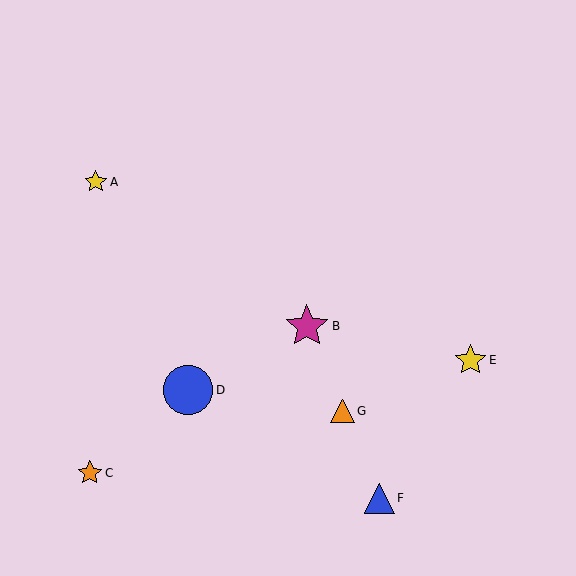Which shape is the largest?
The blue circle (labeled D) is the largest.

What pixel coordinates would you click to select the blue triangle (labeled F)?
Click at (379, 498) to select the blue triangle F.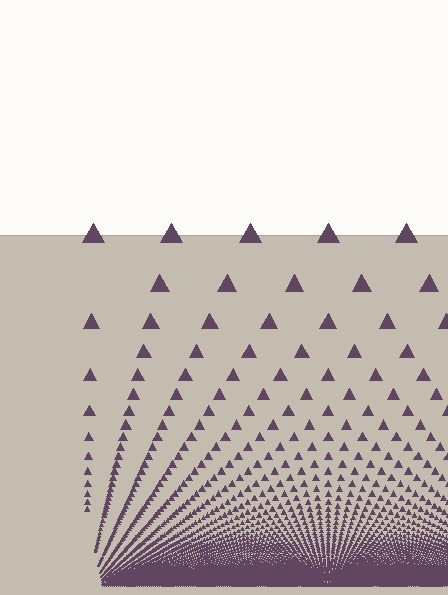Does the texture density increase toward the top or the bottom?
Density increases toward the bottom.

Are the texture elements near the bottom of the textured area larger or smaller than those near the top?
Smaller. The gradient is inverted — elements near the bottom are smaller and denser.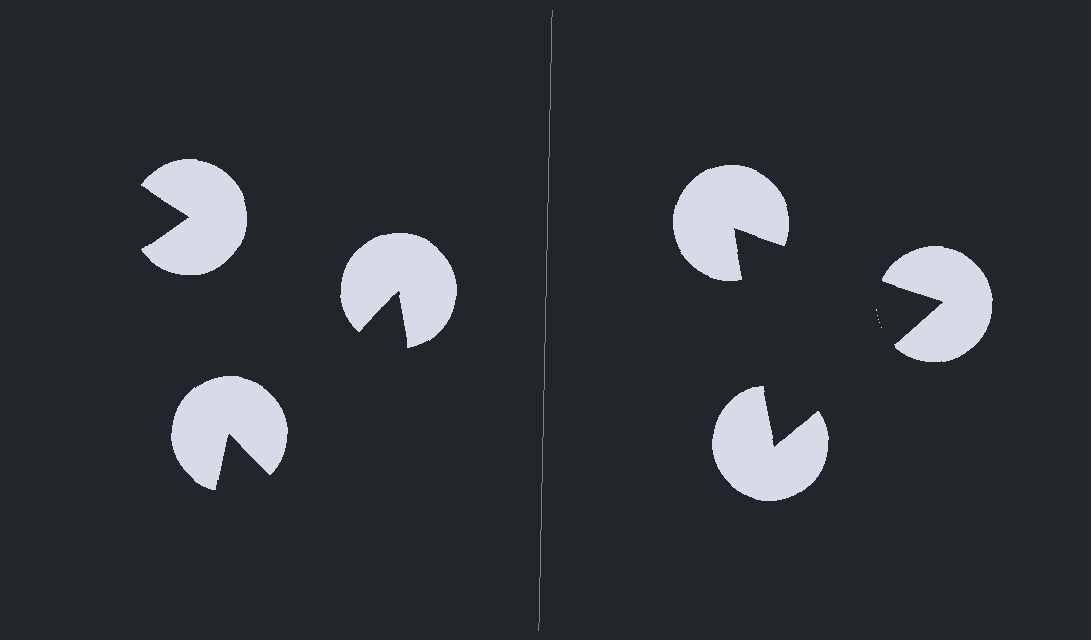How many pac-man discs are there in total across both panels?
6 — 3 on each side.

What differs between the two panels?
The pac-man discs are positioned identically on both sides; only the wedge orientations differ. On the right they align to a triangle; on the left they are misaligned.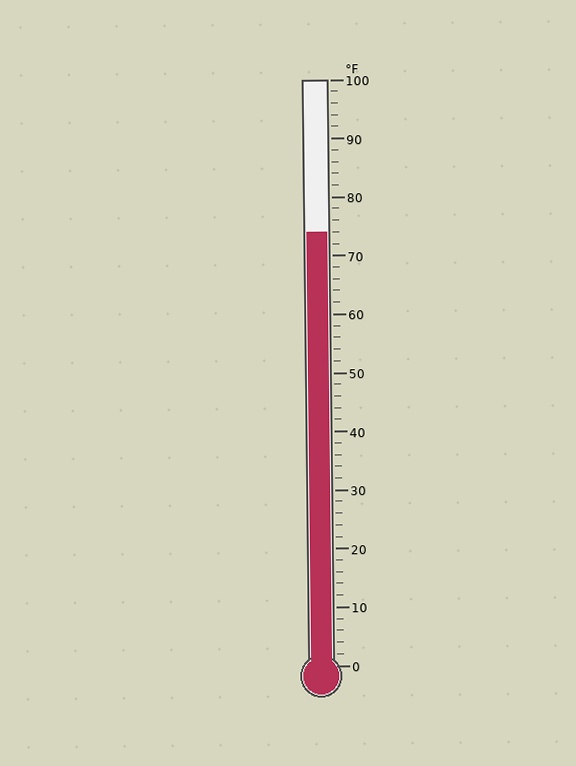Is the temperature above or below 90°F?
The temperature is below 90°F.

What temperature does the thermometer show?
The thermometer shows approximately 74°F.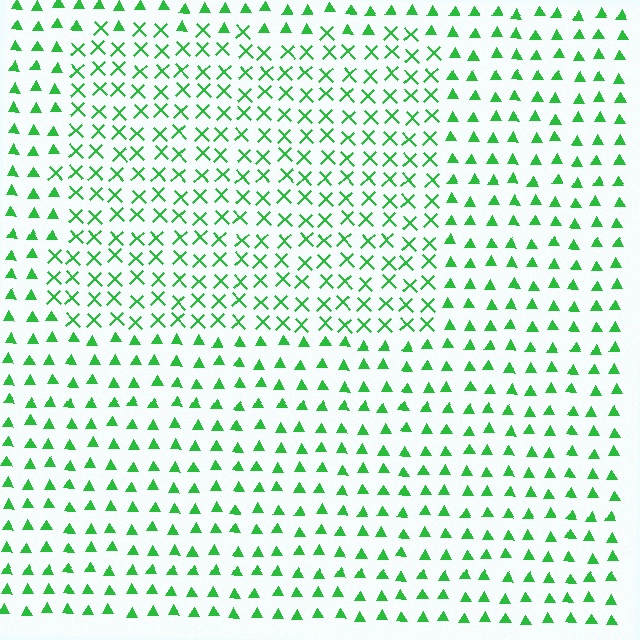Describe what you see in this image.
The image is filled with small green elements arranged in a uniform grid. A rectangle-shaped region contains X marks, while the surrounding area contains triangles. The boundary is defined purely by the change in element shape.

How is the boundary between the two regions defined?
The boundary is defined by a change in element shape: X marks inside vs. triangles outside. All elements share the same color and spacing.